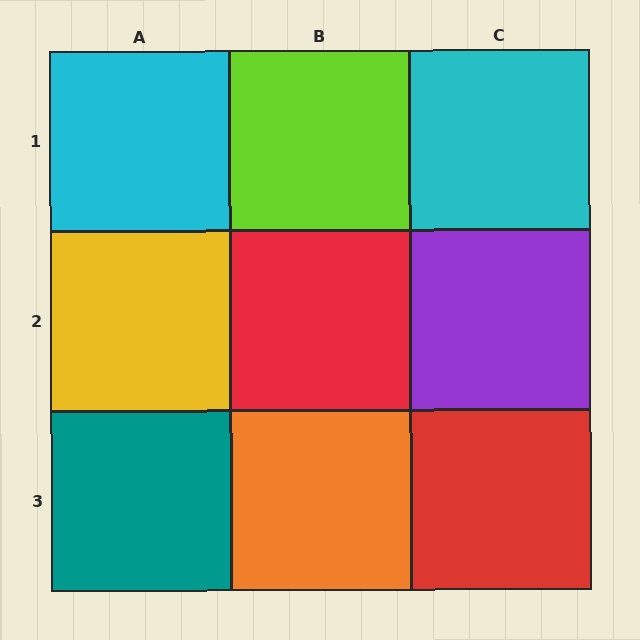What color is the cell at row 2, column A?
Yellow.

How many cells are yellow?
1 cell is yellow.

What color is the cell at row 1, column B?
Lime.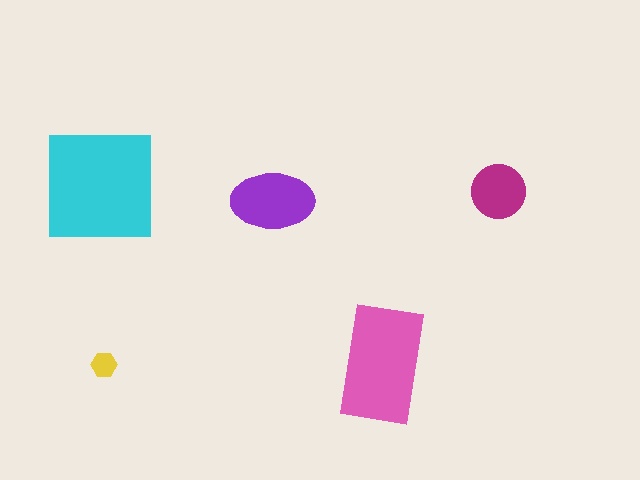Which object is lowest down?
The yellow hexagon is bottommost.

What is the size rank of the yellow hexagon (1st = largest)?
5th.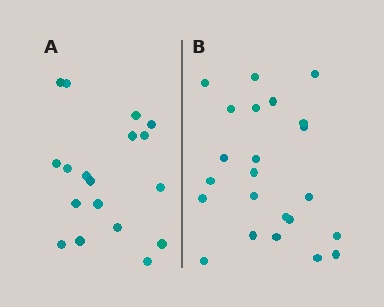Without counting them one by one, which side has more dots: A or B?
Region B (the right region) has more dots.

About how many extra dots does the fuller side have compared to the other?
Region B has about 5 more dots than region A.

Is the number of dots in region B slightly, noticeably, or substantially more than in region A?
Region B has noticeably more, but not dramatically so. The ratio is roughly 1.3 to 1.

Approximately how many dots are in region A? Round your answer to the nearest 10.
About 20 dots. (The exact count is 18, which rounds to 20.)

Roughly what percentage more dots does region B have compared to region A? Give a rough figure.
About 30% more.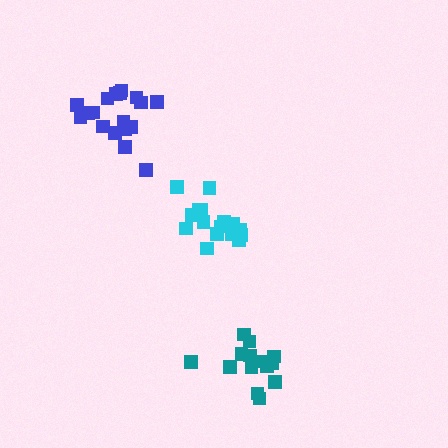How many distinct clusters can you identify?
There are 3 distinct clusters.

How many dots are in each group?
Group 1: 14 dots, Group 2: 17 dots, Group 3: 18 dots (49 total).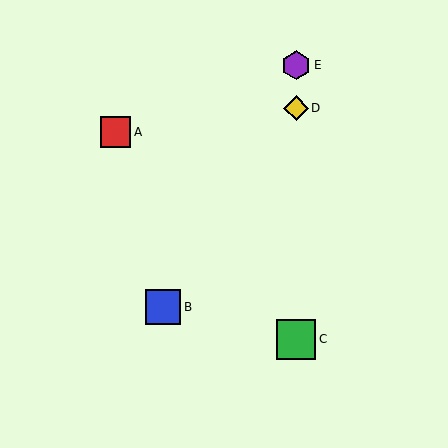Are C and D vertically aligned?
Yes, both are at x≈296.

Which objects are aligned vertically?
Objects C, D, E are aligned vertically.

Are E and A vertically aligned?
No, E is at x≈296 and A is at x≈115.